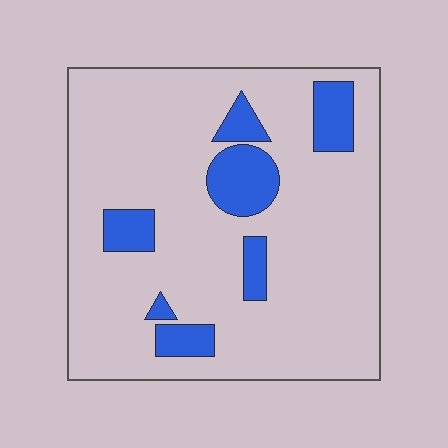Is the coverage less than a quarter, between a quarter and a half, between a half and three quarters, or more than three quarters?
Less than a quarter.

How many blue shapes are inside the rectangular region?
7.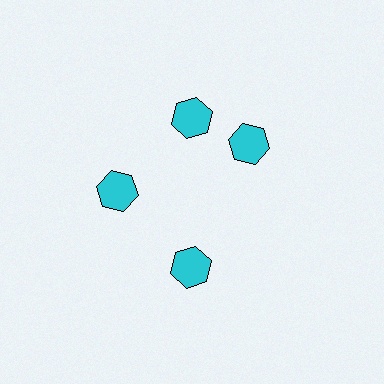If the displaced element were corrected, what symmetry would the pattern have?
It would have 4-fold rotational symmetry — the pattern would map onto itself every 90 degrees.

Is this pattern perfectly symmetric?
No. The 4 cyan hexagons are arranged in a ring, but one element near the 3 o'clock position is rotated out of alignment along the ring, breaking the 4-fold rotational symmetry.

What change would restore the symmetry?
The symmetry would be restored by rotating it back into even spacing with its neighbors so that all 4 hexagons sit at equal angles and equal distance from the center.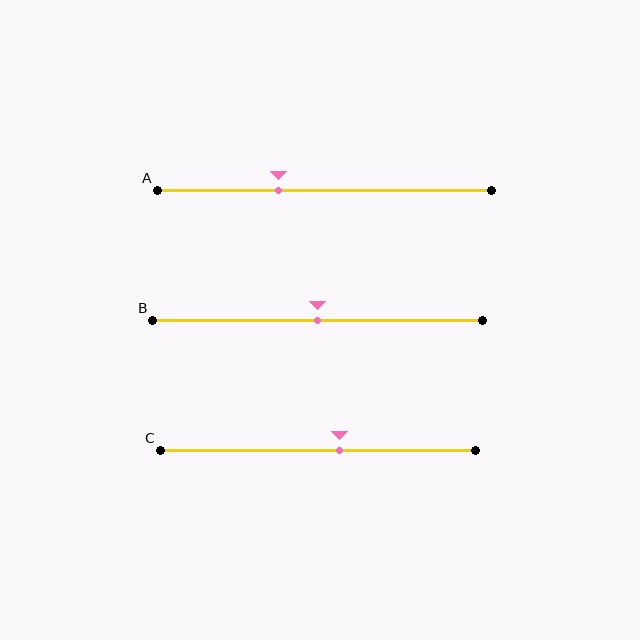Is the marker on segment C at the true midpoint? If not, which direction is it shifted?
No, the marker on segment C is shifted to the right by about 7% of the segment length.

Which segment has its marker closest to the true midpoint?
Segment B has its marker closest to the true midpoint.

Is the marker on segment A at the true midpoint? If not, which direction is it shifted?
No, the marker on segment A is shifted to the left by about 14% of the segment length.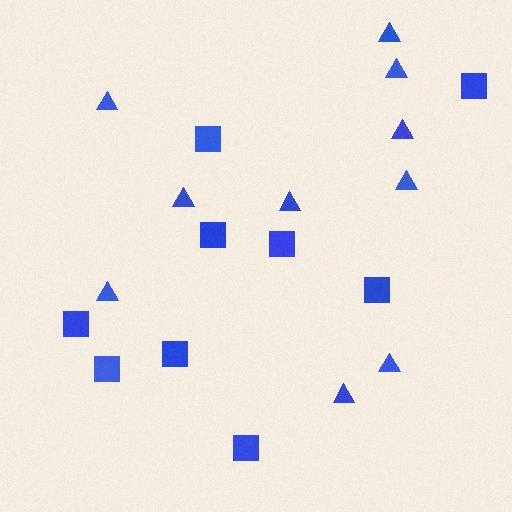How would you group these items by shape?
There are 2 groups: one group of triangles (10) and one group of squares (9).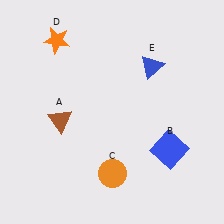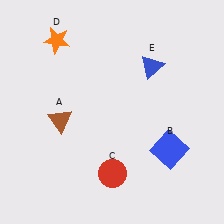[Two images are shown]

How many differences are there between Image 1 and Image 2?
There is 1 difference between the two images.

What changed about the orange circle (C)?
In Image 1, C is orange. In Image 2, it changed to red.